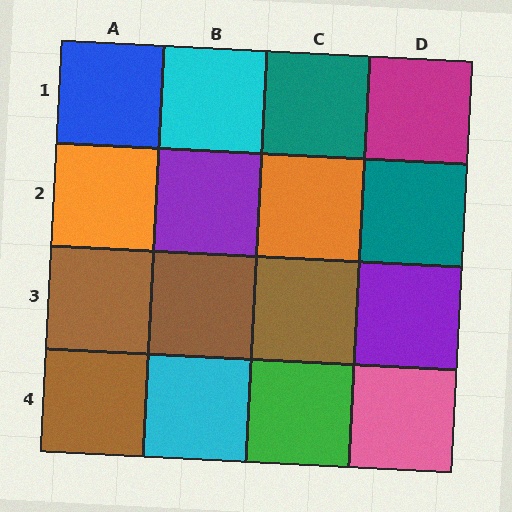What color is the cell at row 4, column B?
Cyan.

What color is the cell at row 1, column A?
Blue.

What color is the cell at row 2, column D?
Teal.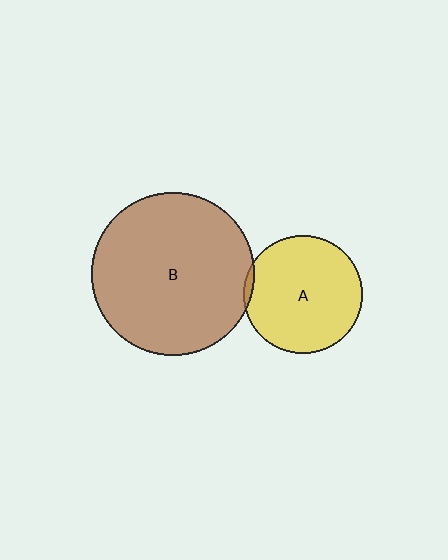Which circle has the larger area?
Circle B (brown).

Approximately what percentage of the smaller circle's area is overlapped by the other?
Approximately 5%.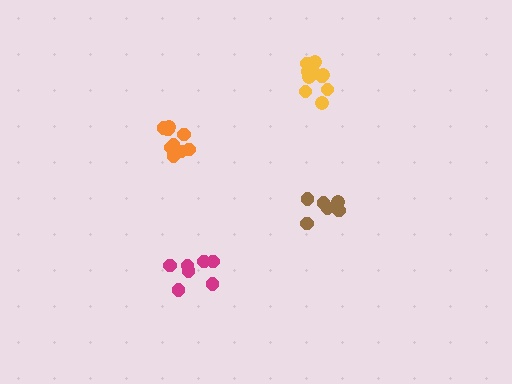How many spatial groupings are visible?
There are 4 spatial groupings.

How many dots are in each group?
Group 1: 6 dots, Group 2: 10 dots, Group 3: 7 dots, Group 4: 9 dots (32 total).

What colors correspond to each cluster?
The clusters are colored: brown, yellow, magenta, orange.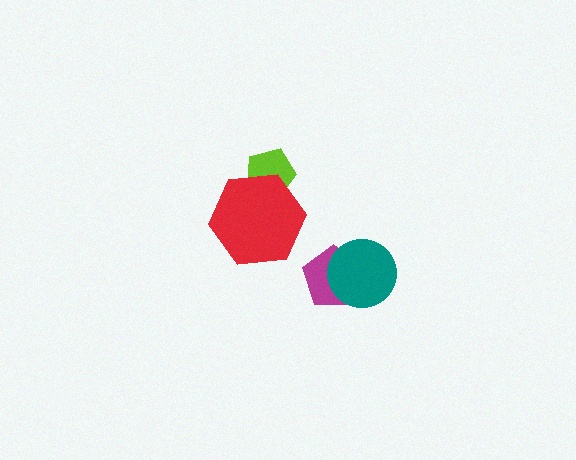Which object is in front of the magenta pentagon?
The teal circle is in front of the magenta pentagon.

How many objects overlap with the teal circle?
1 object overlaps with the teal circle.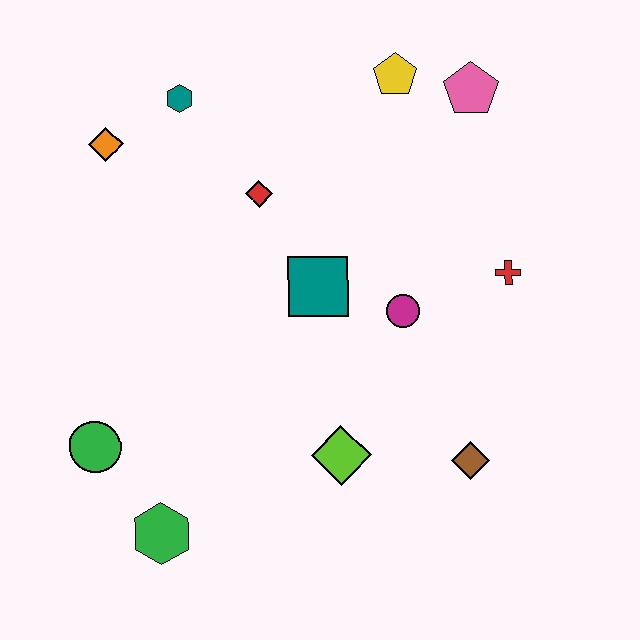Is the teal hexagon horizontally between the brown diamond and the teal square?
No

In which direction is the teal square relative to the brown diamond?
The teal square is above the brown diamond.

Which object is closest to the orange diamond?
The teal hexagon is closest to the orange diamond.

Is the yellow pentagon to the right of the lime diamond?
Yes